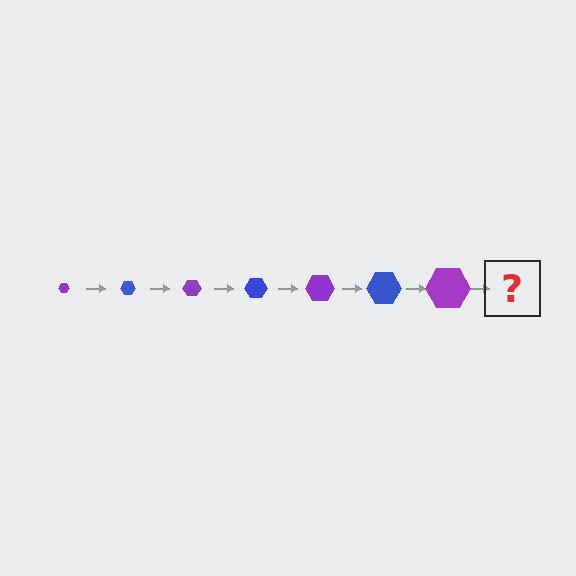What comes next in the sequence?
The next element should be a blue hexagon, larger than the previous one.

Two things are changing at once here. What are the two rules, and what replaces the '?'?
The two rules are that the hexagon grows larger each step and the color cycles through purple and blue. The '?' should be a blue hexagon, larger than the previous one.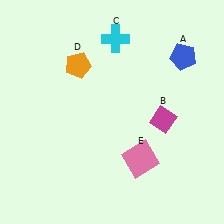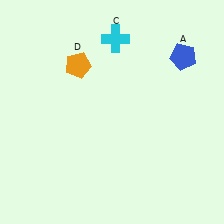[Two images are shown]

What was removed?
The pink square (E), the magenta diamond (B) were removed in Image 2.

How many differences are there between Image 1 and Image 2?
There are 2 differences between the two images.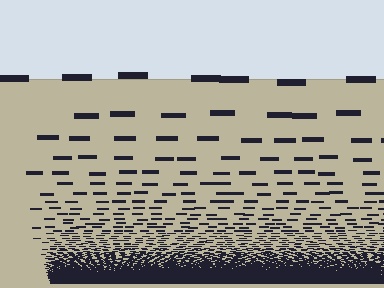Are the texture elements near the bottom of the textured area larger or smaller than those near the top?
Smaller. The gradient is inverted — elements near the bottom are smaller and denser.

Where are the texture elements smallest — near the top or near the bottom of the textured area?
Near the bottom.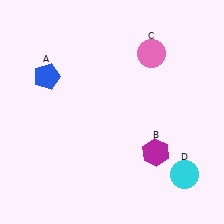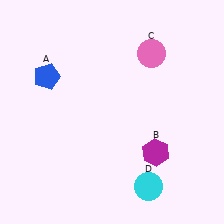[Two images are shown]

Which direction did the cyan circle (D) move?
The cyan circle (D) moved left.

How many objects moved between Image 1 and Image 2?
1 object moved between the two images.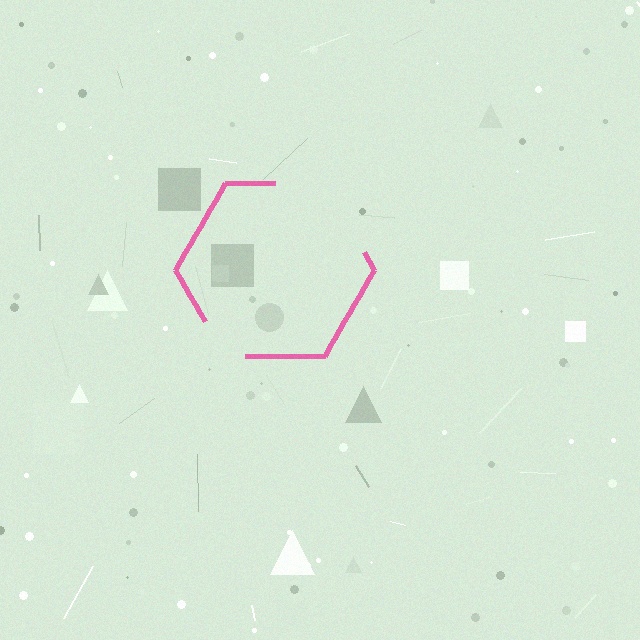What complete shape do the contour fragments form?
The contour fragments form a hexagon.